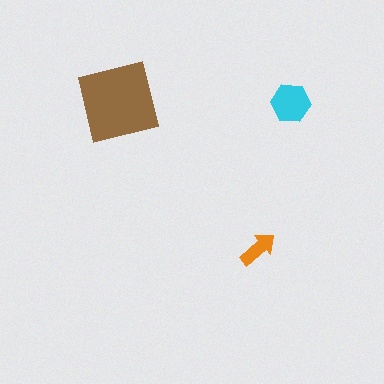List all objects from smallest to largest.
The orange arrow, the cyan hexagon, the brown square.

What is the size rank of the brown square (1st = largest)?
1st.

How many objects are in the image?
There are 3 objects in the image.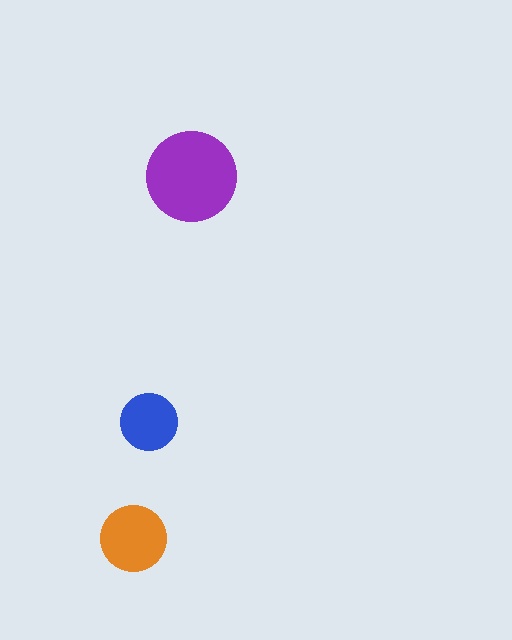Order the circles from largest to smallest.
the purple one, the orange one, the blue one.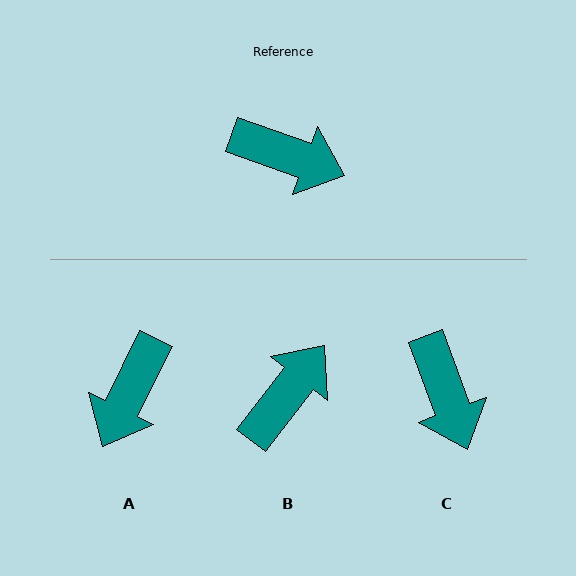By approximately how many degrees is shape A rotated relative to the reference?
Approximately 96 degrees clockwise.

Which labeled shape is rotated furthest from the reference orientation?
A, about 96 degrees away.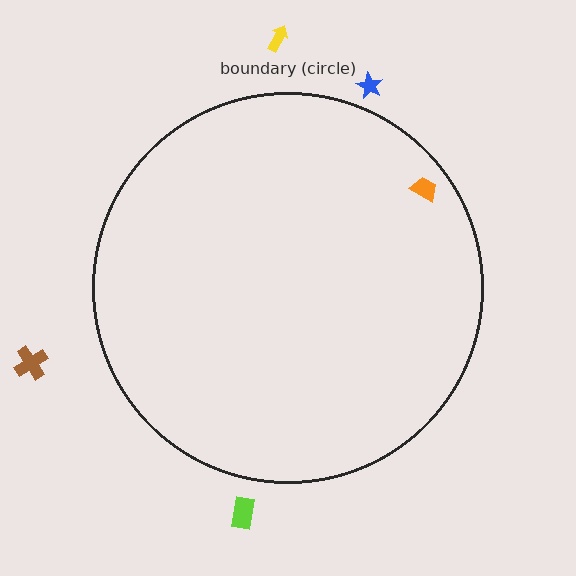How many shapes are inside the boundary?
1 inside, 4 outside.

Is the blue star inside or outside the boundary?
Outside.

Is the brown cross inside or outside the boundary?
Outside.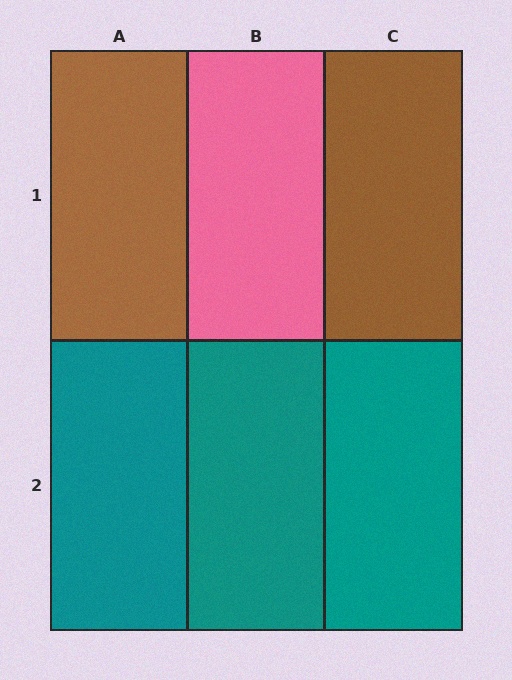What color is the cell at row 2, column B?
Teal.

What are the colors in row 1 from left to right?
Brown, pink, brown.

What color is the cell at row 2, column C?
Teal.